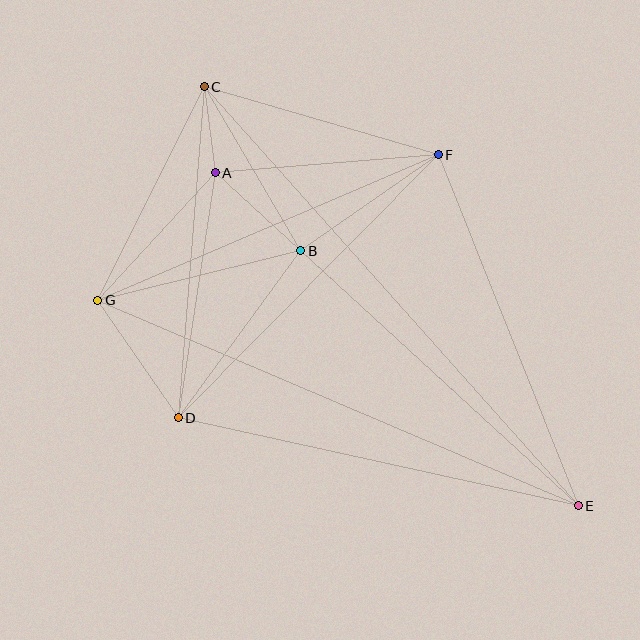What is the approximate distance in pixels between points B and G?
The distance between B and G is approximately 209 pixels.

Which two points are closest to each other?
Points A and C are closest to each other.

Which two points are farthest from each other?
Points C and E are farthest from each other.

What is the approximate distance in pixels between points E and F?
The distance between E and F is approximately 378 pixels.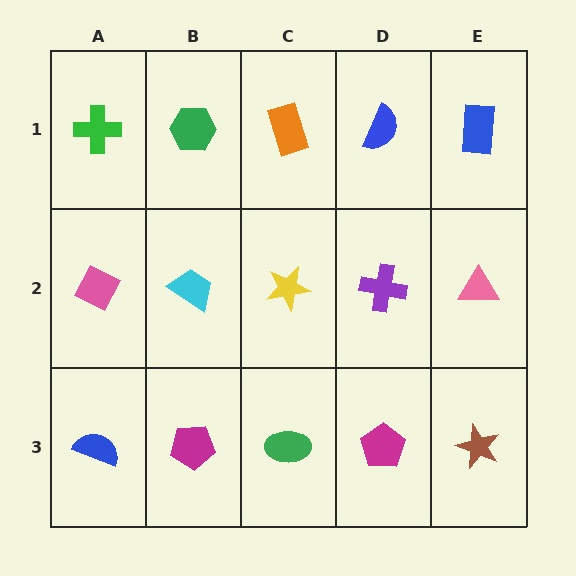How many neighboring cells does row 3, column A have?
2.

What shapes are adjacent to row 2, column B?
A green hexagon (row 1, column B), a magenta pentagon (row 3, column B), a pink diamond (row 2, column A), a yellow star (row 2, column C).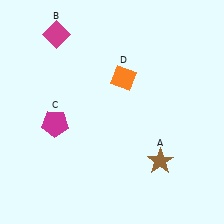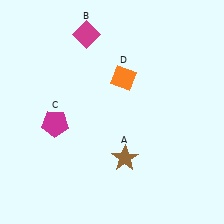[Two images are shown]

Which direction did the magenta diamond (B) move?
The magenta diamond (B) moved right.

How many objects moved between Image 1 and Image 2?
2 objects moved between the two images.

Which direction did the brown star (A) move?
The brown star (A) moved left.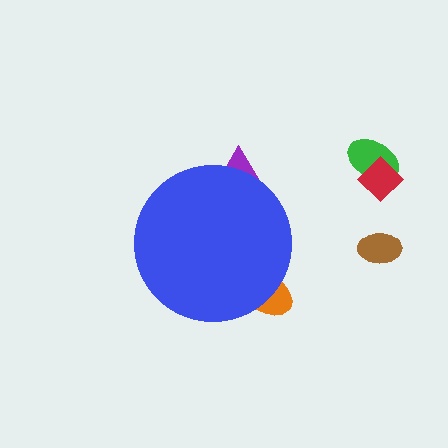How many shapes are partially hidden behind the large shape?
2 shapes are partially hidden.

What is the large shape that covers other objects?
A blue circle.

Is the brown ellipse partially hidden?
No, the brown ellipse is fully visible.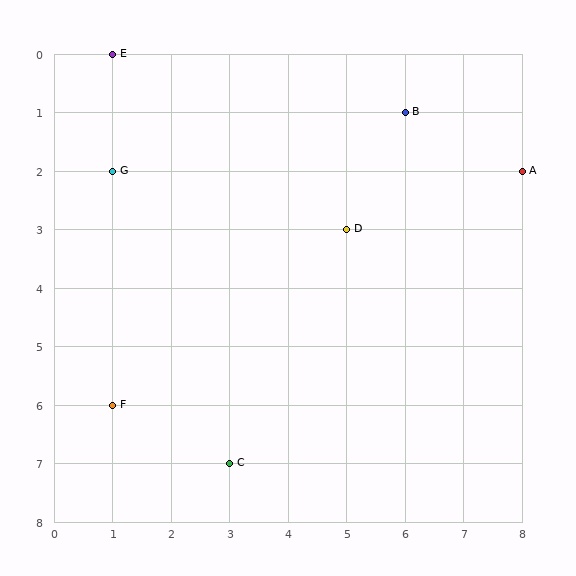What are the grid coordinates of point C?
Point C is at grid coordinates (3, 7).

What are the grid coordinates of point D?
Point D is at grid coordinates (5, 3).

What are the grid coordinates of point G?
Point G is at grid coordinates (1, 2).